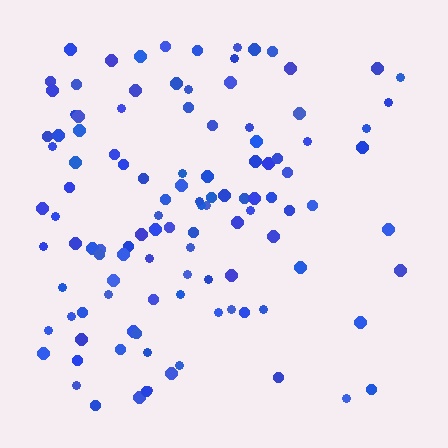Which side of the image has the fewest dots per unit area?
The right.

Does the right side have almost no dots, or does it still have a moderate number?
Still a moderate number, just noticeably fewer than the left.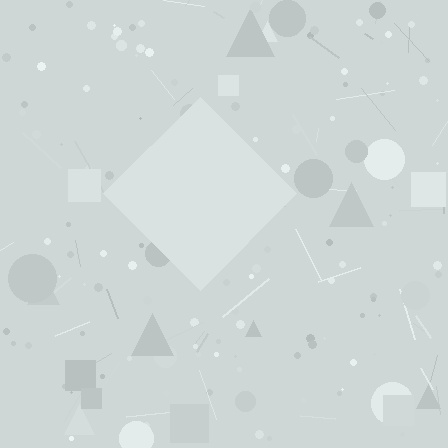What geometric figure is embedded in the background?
A diamond is embedded in the background.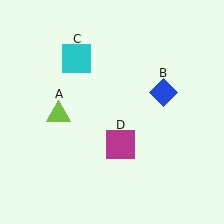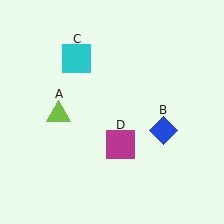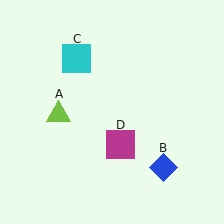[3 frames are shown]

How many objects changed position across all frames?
1 object changed position: blue diamond (object B).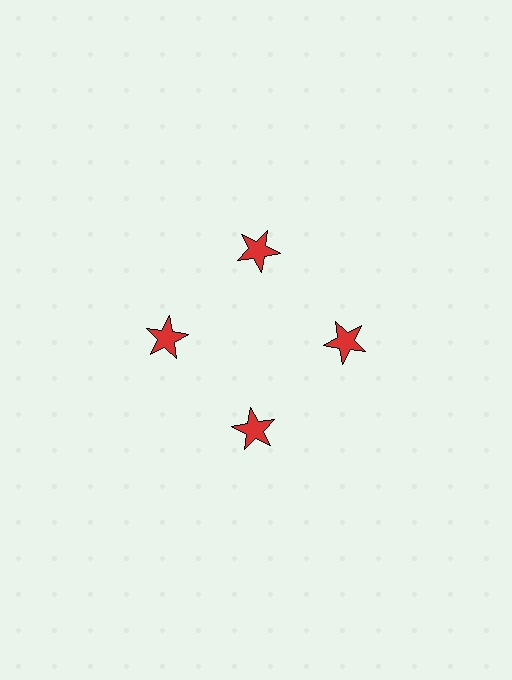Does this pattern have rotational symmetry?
Yes, this pattern has 4-fold rotational symmetry. It looks the same after rotating 90 degrees around the center.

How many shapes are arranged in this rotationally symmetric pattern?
There are 4 shapes, arranged in 4 groups of 1.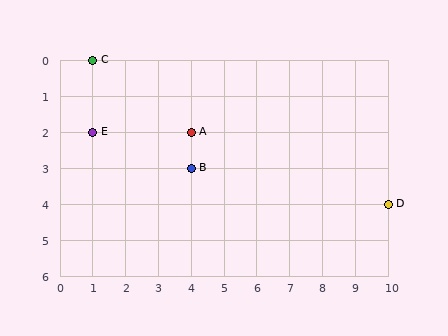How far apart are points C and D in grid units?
Points C and D are 9 columns and 4 rows apart (about 9.8 grid units diagonally).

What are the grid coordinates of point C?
Point C is at grid coordinates (1, 0).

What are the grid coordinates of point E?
Point E is at grid coordinates (1, 2).